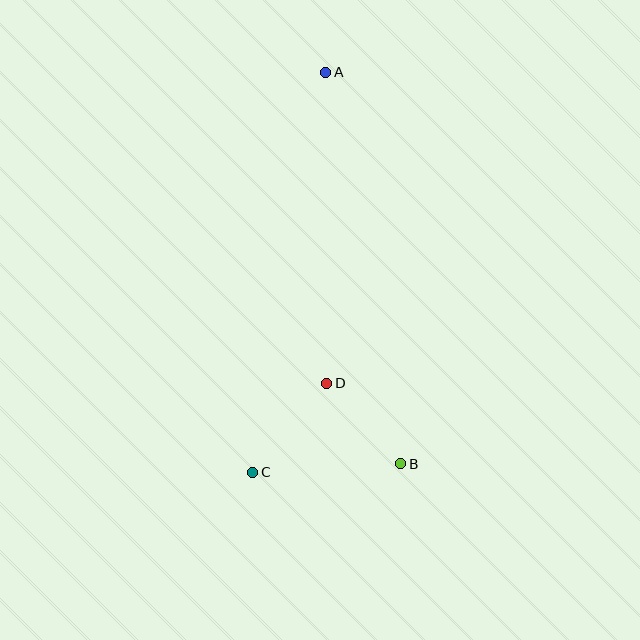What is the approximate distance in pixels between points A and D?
The distance between A and D is approximately 311 pixels.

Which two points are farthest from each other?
Points A and C are farthest from each other.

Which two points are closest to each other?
Points B and D are closest to each other.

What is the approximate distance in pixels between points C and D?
The distance between C and D is approximately 116 pixels.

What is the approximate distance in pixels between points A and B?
The distance between A and B is approximately 399 pixels.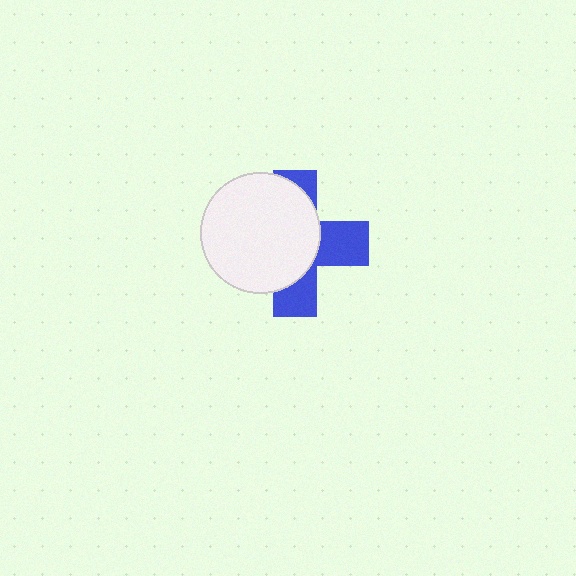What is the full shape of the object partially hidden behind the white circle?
The partially hidden object is a blue cross.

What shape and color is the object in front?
The object in front is a white circle.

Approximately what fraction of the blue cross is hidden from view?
Roughly 59% of the blue cross is hidden behind the white circle.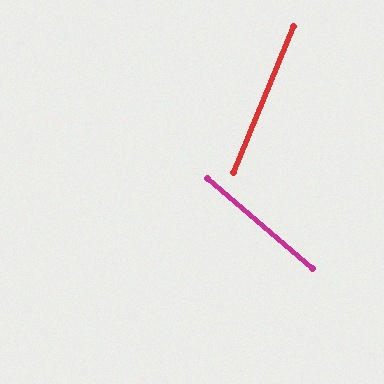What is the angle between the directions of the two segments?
Approximately 72 degrees.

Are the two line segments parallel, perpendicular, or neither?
Neither parallel nor perpendicular — they differ by about 72°.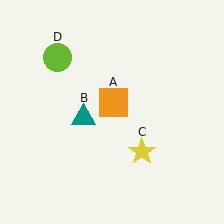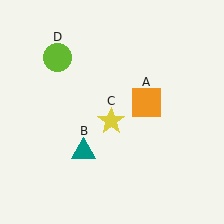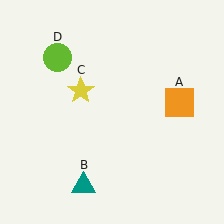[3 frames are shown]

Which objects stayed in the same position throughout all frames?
Lime circle (object D) remained stationary.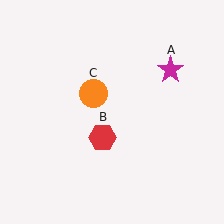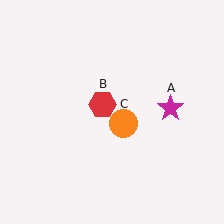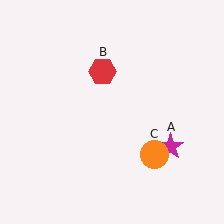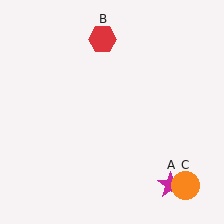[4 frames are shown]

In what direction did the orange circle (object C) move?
The orange circle (object C) moved down and to the right.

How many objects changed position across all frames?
3 objects changed position: magenta star (object A), red hexagon (object B), orange circle (object C).